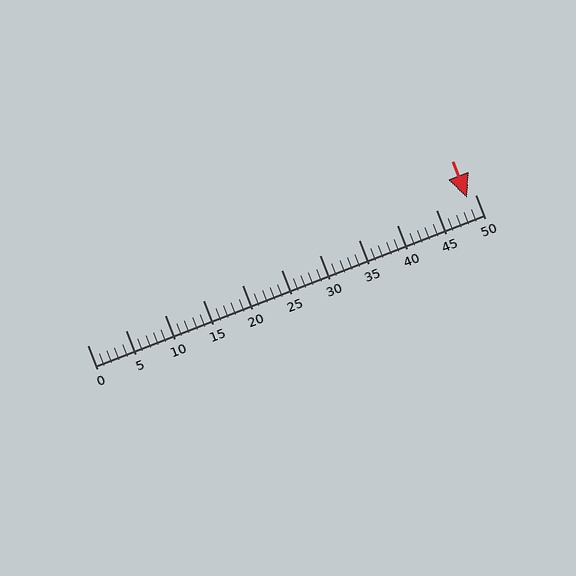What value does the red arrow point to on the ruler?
The red arrow points to approximately 49.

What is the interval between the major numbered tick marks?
The major tick marks are spaced 5 units apart.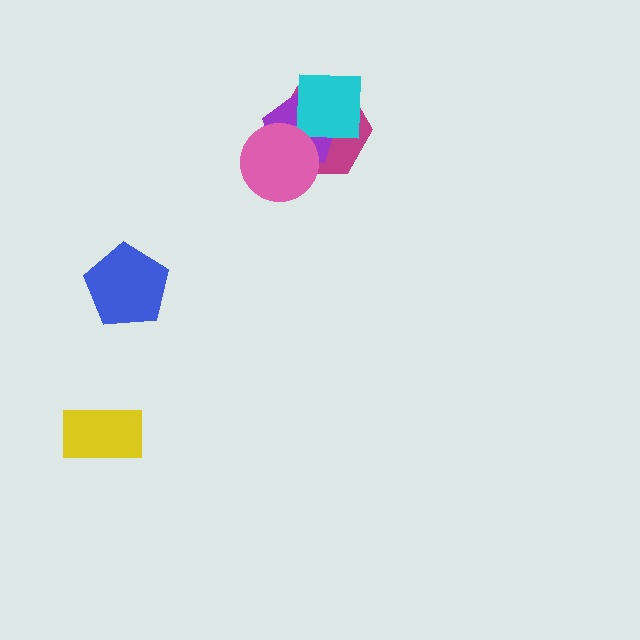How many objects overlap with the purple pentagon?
3 objects overlap with the purple pentagon.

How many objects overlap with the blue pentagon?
0 objects overlap with the blue pentagon.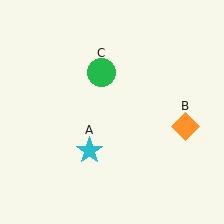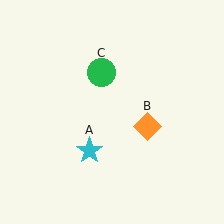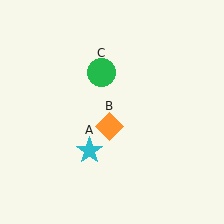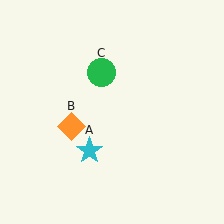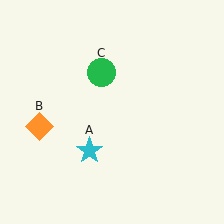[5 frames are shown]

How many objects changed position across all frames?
1 object changed position: orange diamond (object B).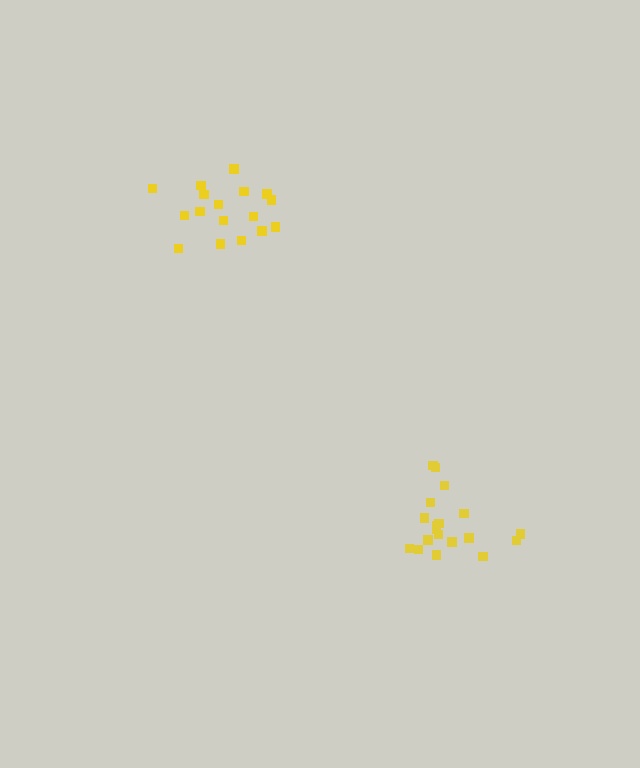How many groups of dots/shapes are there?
There are 2 groups.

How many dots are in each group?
Group 1: 17 dots, Group 2: 19 dots (36 total).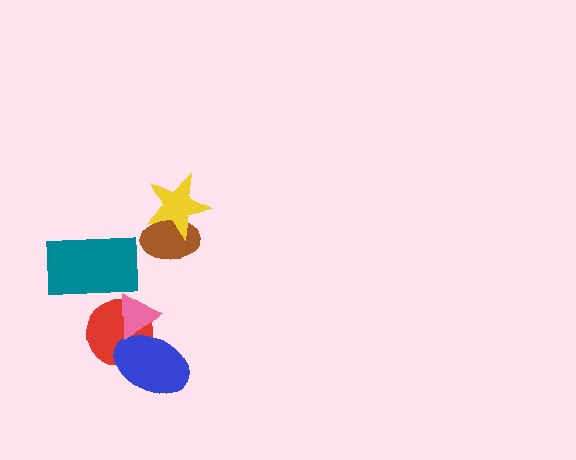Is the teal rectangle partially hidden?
No, no other shape covers it.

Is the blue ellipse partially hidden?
Yes, it is partially covered by another shape.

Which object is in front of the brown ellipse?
The yellow star is in front of the brown ellipse.